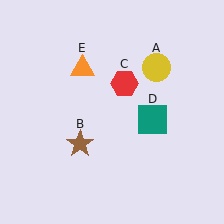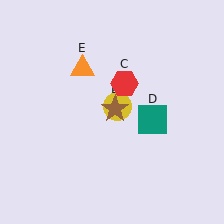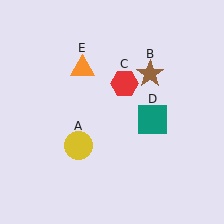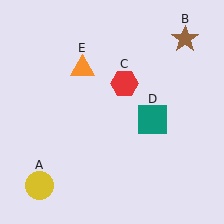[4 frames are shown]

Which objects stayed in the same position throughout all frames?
Red hexagon (object C) and teal square (object D) and orange triangle (object E) remained stationary.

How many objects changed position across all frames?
2 objects changed position: yellow circle (object A), brown star (object B).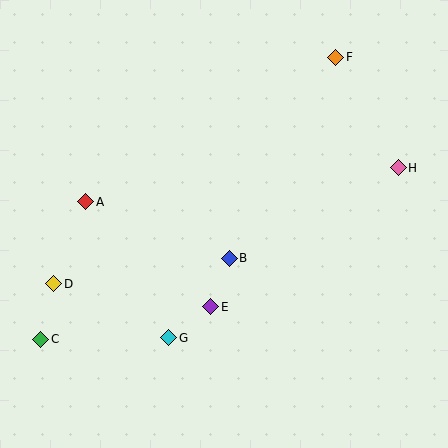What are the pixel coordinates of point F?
Point F is at (336, 57).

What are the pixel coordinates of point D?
Point D is at (54, 284).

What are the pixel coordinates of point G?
Point G is at (169, 338).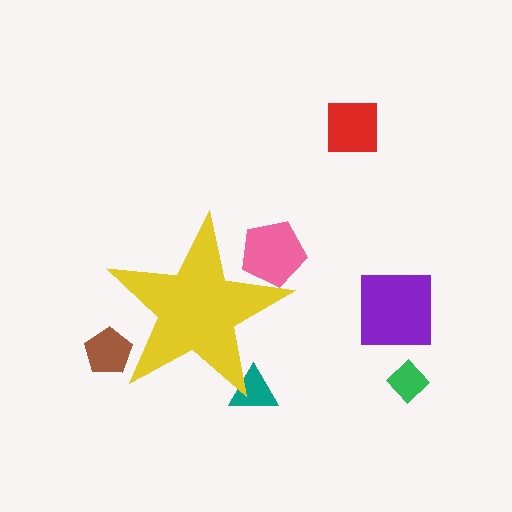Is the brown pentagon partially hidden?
Yes, the brown pentagon is partially hidden behind the yellow star.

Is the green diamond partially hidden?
No, the green diamond is fully visible.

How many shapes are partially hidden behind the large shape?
3 shapes are partially hidden.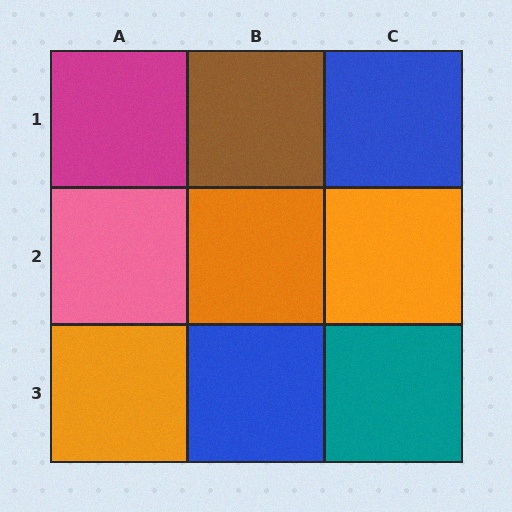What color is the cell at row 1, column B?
Brown.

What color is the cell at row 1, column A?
Magenta.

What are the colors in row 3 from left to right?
Orange, blue, teal.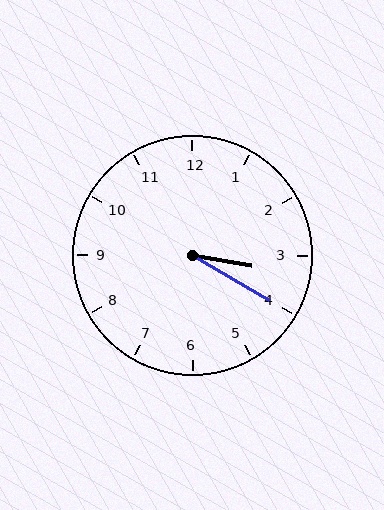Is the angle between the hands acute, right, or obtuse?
It is acute.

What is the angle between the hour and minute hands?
Approximately 20 degrees.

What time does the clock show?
3:20.